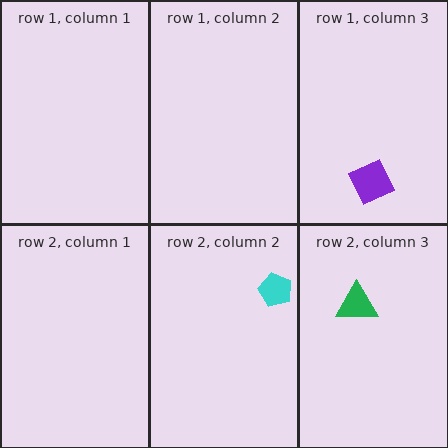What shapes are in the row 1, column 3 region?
The purple square.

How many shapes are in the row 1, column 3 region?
1.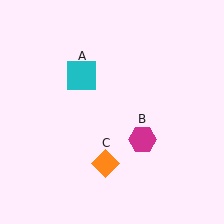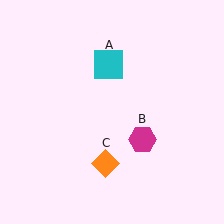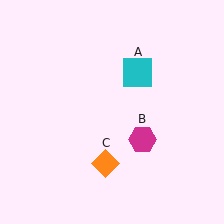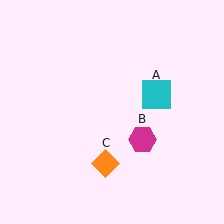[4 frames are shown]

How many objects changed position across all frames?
1 object changed position: cyan square (object A).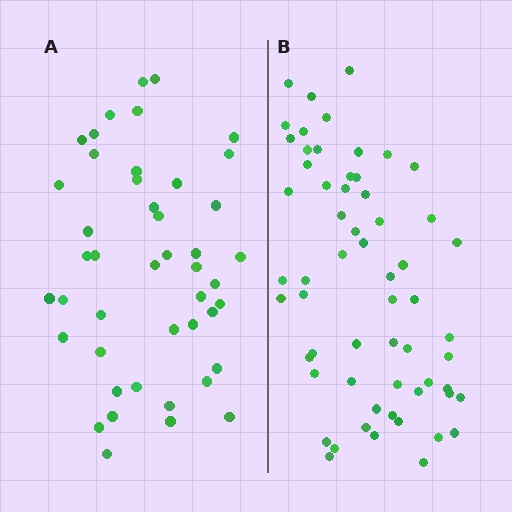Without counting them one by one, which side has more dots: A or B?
Region B (the right region) has more dots.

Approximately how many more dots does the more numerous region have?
Region B has approximately 15 more dots than region A.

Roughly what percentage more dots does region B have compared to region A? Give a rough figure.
About 35% more.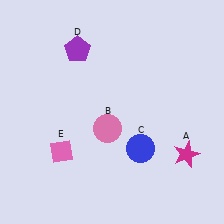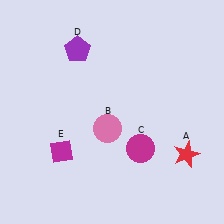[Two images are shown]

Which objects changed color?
A changed from magenta to red. C changed from blue to magenta. E changed from pink to magenta.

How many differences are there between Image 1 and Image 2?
There are 3 differences between the two images.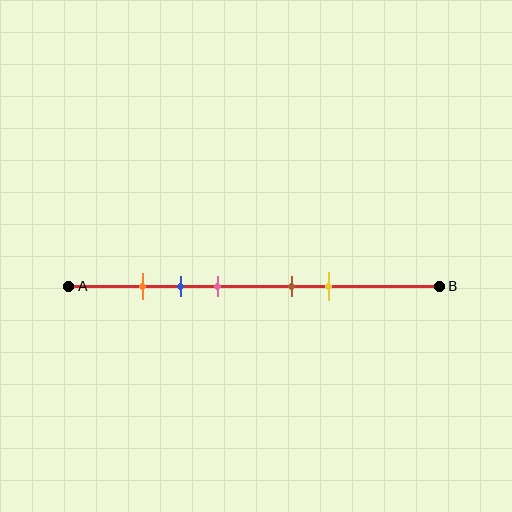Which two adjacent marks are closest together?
The orange and blue marks are the closest adjacent pair.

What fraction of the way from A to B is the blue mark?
The blue mark is approximately 30% (0.3) of the way from A to B.